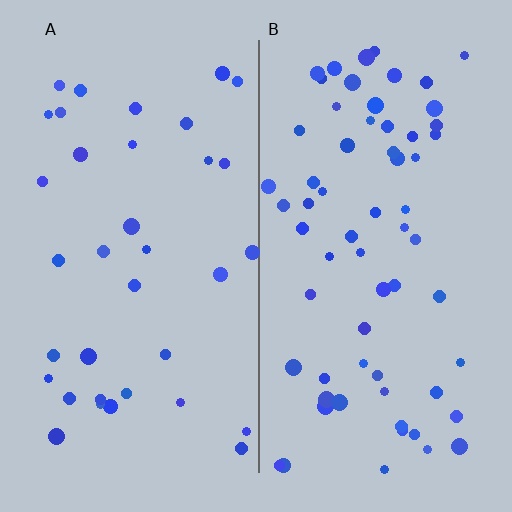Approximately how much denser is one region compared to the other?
Approximately 1.9× — region B over region A.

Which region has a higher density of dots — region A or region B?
B (the right).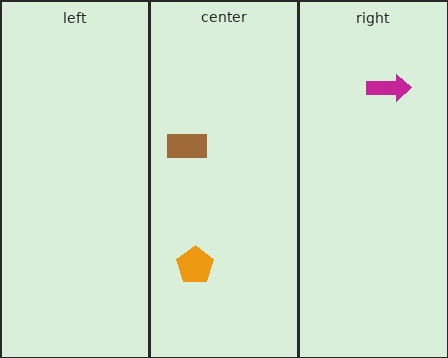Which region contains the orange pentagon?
The center region.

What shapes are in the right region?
The magenta arrow.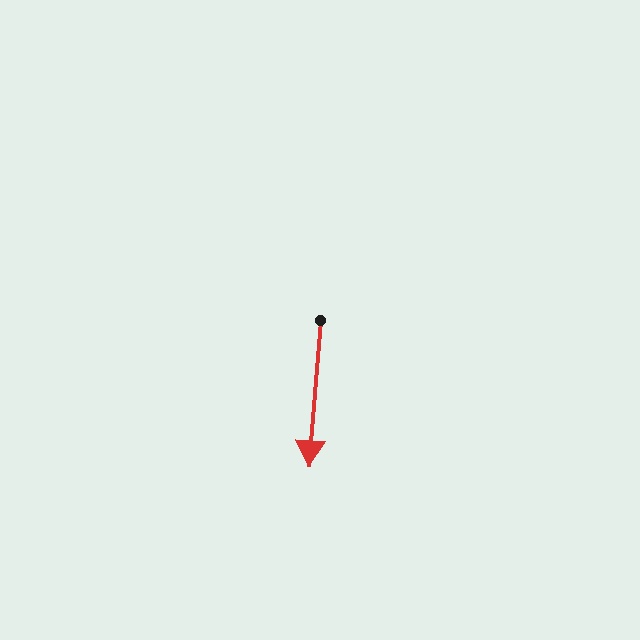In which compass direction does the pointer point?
South.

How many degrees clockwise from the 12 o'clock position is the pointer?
Approximately 185 degrees.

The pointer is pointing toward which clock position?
Roughly 6 o'clock.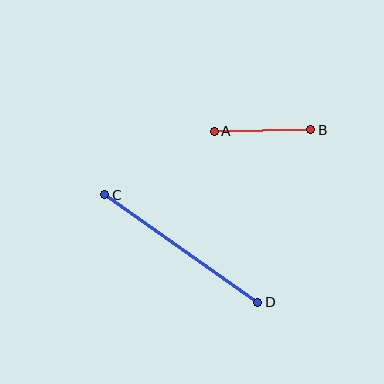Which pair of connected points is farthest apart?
Points C and D are farthest apart.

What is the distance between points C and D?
The distance is approximately 187 pixels.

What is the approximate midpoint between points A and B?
The midpoint is at approximately (263, 130) pixels.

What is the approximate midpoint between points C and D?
The midpoint is at approximately (181, 249) pixels.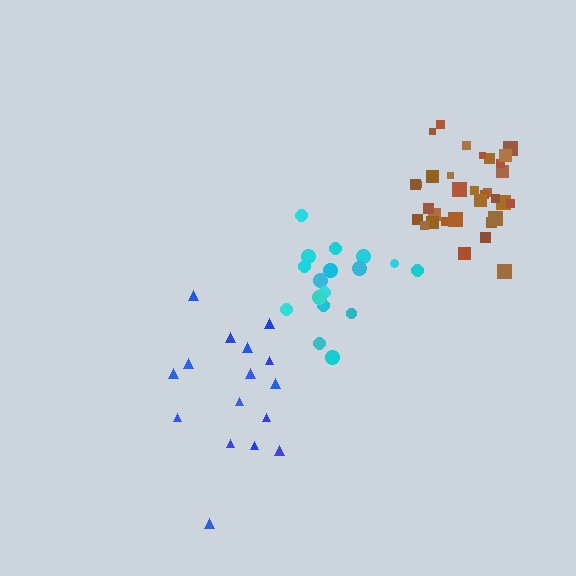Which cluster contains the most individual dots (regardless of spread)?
Brown (33).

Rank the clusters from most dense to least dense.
brown, cyan, blue.